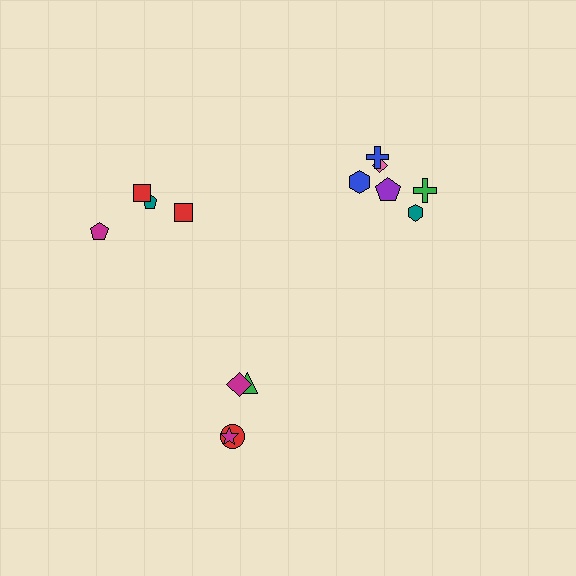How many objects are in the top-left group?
There are 4 objects.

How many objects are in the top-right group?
There are 6 objects.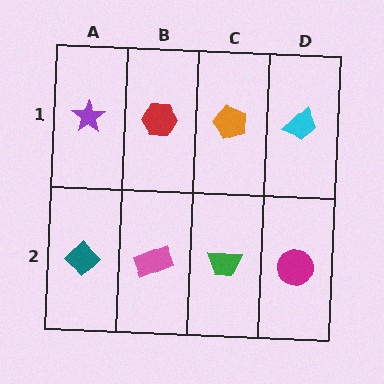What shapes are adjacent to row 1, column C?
A green trapezoid (row 2, column C), a red hexagon (row 1, column B), a cyan trapezoid (row 1, column D).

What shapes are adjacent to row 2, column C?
An orange pentagon (row 1, column C), a pink rectangle (row 2, column B), a magenta circle (row 2, column D).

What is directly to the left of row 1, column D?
An orange pentagon.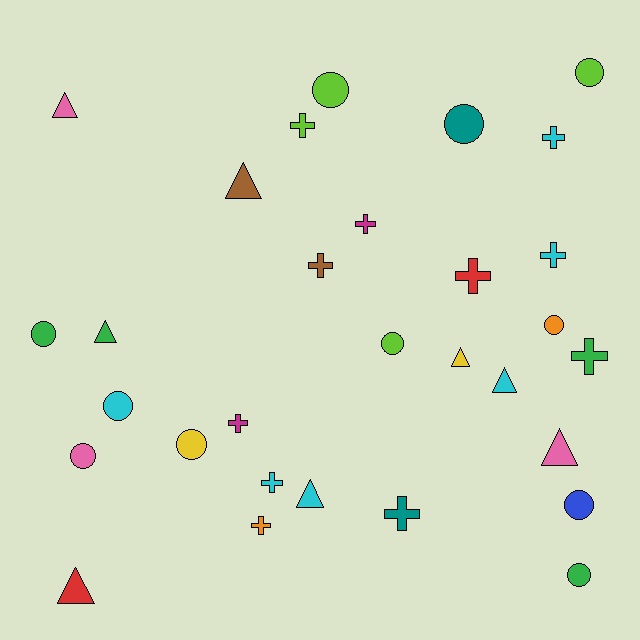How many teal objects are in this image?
There are 2 teal objects.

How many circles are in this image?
There are 11 circles.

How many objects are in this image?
There are 30 objects.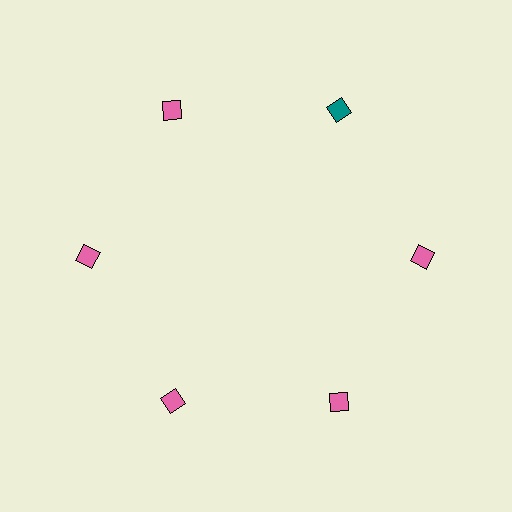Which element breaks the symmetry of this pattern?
The teal diamond at roughly the 1 o'clock position breaks the symmetry. All other shapes are pink diamonds.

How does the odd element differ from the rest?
It has a different color: teal instead of pink.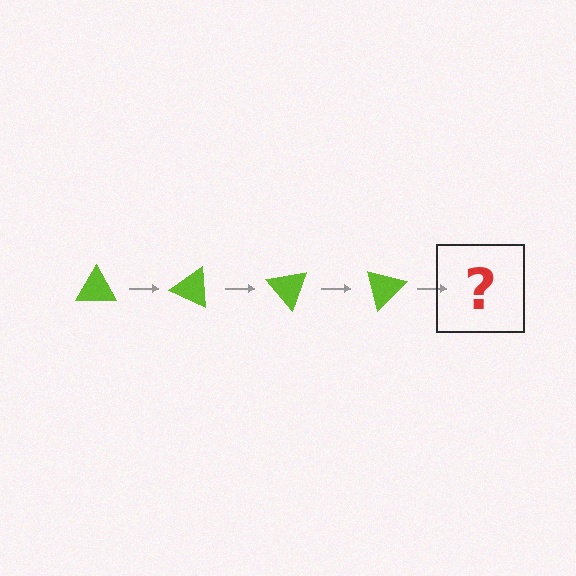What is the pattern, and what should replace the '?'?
The pattern is that the triangle rotates 25 degrees each step. The '?' should be a lime triangle rotated 100 degrees.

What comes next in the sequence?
The next element should be a lime triangle rotated 100 degrees.